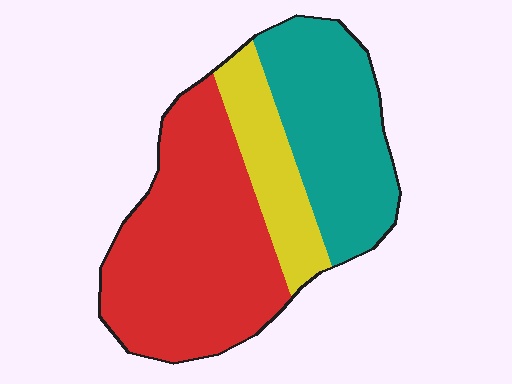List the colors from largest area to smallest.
From largest to smallest: red, teal, yellow.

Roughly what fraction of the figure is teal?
Teal takes up between a quarter and a half of the figure.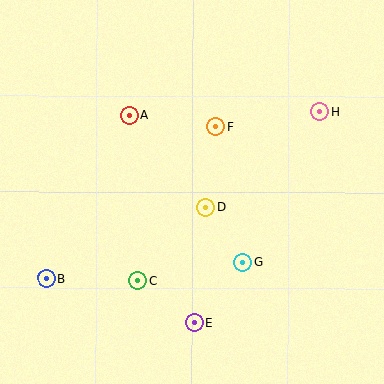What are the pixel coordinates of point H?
Point H is at (320, 112).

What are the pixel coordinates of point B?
Point B is at (46, 278).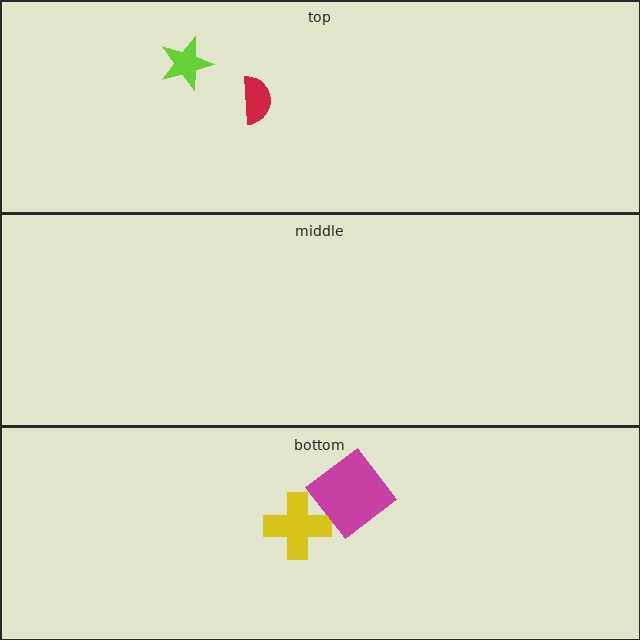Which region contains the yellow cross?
The bottom region.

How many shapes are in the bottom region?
2.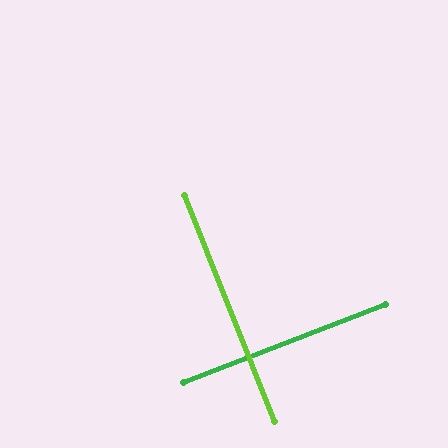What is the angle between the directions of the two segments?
Approximately 89 degrees.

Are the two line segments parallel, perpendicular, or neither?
Perpendicular — they meet at approximately 89°.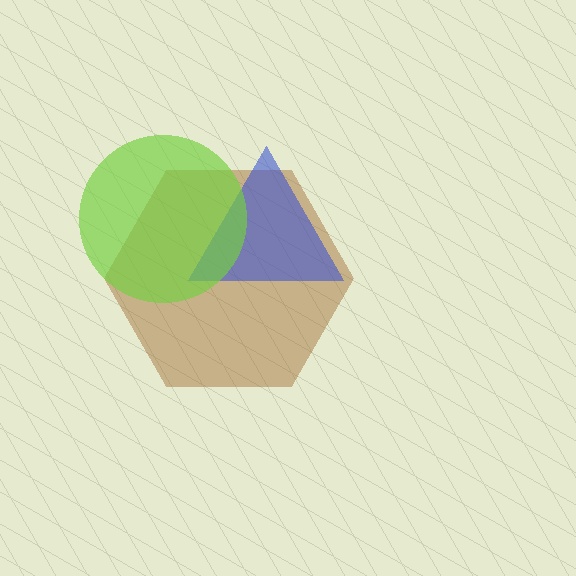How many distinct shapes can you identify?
There are 3 distinct shapes: a brown hexagon, a blue triangle, a lime circle.